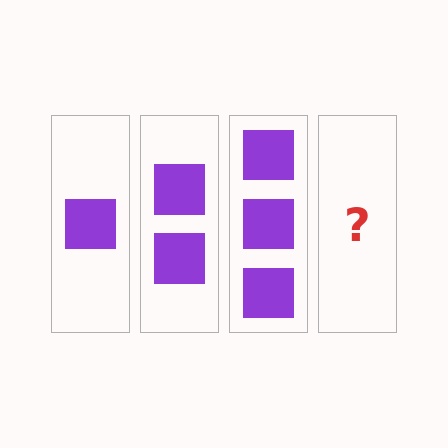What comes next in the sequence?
The next element should be 4 squares.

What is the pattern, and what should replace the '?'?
The pattern is that each step adds one more square. The '?' should be 4 squares.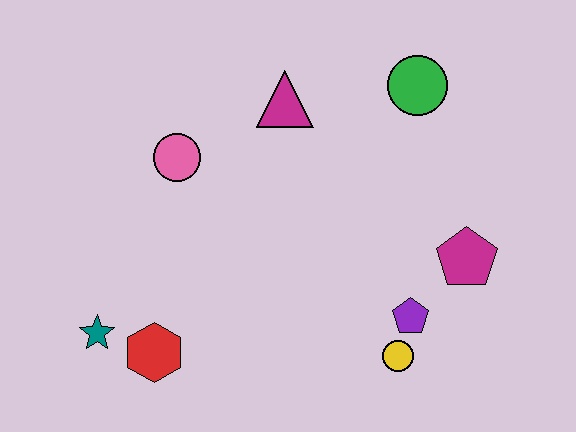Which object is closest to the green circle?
The magenta triangle is closest to the green circle.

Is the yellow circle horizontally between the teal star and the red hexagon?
No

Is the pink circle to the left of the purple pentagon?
Yes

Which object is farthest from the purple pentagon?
The teal star is farthest from the purple pentagon.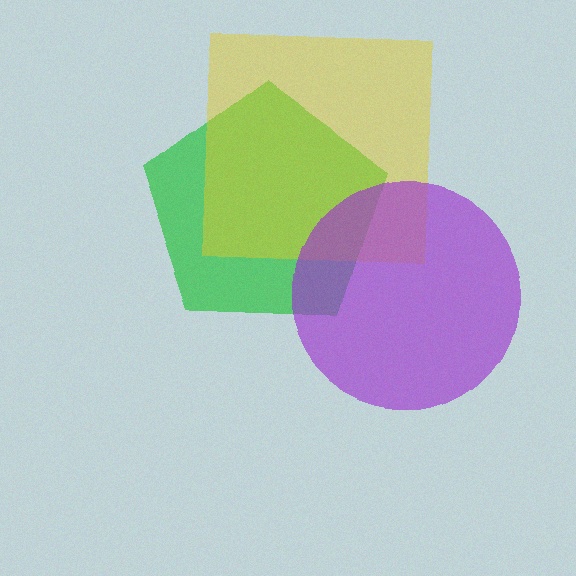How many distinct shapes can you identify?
There are 3 distinct shapes: a green pentagon, a yellow square, a purple circle.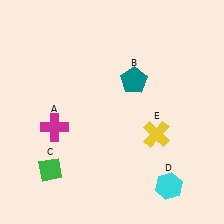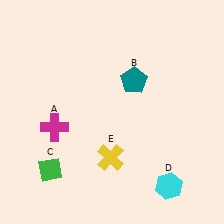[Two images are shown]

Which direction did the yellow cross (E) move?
The yellow cross (E) moved left.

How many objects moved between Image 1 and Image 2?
1 object moved between the two images.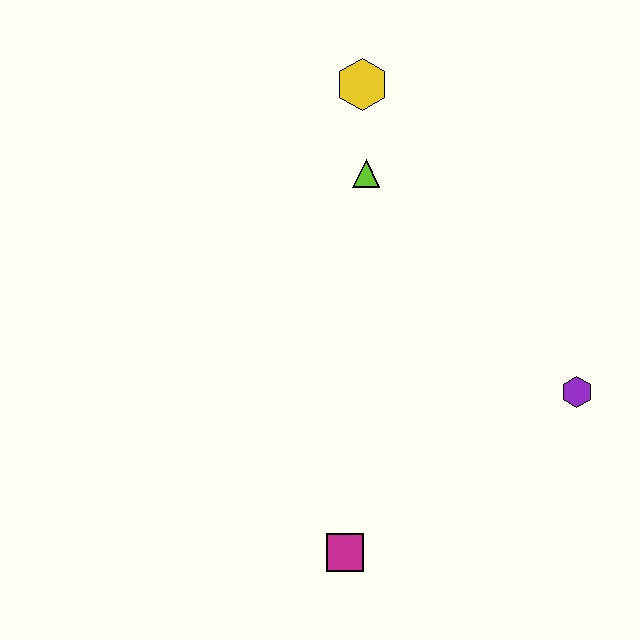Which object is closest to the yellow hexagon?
The lime triangle is closest to the yellow hexagon.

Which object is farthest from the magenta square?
The yellow hexagon is farthest from the magenta square.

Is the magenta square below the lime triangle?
Yes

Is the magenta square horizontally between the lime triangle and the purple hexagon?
No